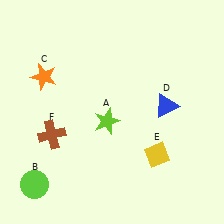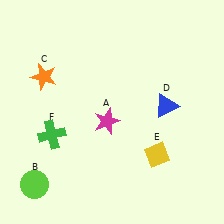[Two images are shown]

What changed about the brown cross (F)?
In Image 1, F is brown. In Image 2, it changed to green.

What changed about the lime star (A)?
In Image 1, A is lime. In Image 2, it changed to magenta.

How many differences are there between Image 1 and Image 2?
There are 2 differences between the two images.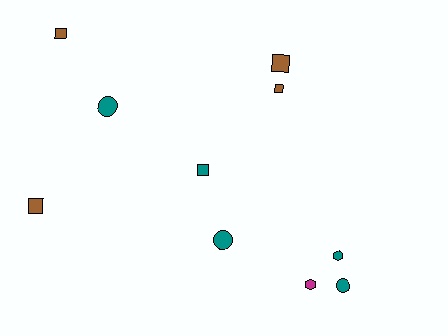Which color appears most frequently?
Teal, with 5 objects.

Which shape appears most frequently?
Square, with 5 objects.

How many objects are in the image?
There are 10 objects.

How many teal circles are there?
There are 3 teal circles.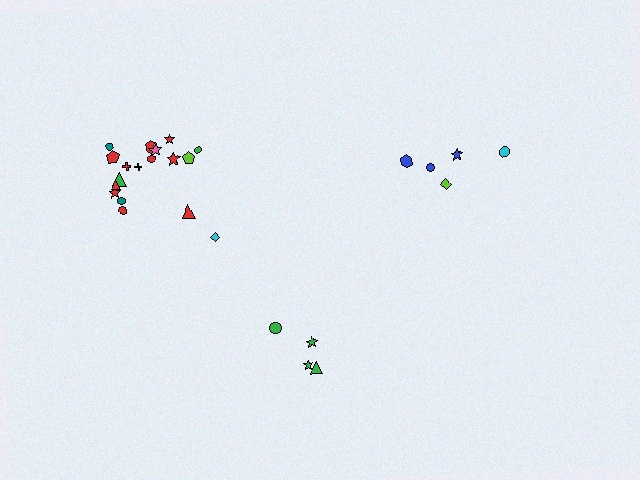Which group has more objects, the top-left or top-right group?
The top-left group.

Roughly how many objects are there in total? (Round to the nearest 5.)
Roughly 25 objects in total.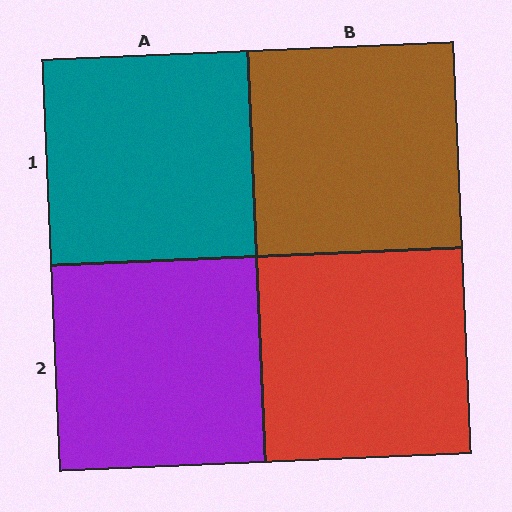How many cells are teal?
1 cell is teal.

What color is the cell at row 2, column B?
Red.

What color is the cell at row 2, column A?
Purple.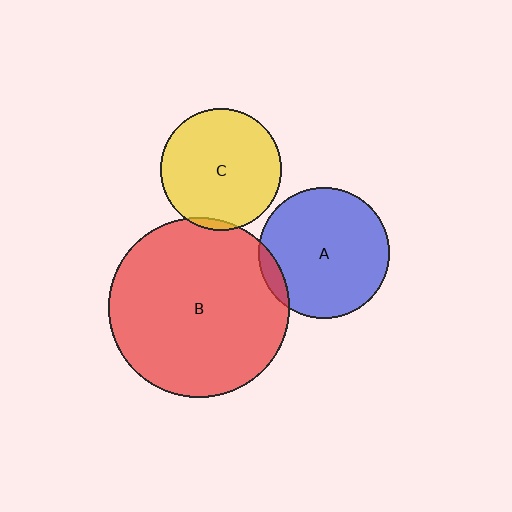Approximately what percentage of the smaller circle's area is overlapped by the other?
Approximately 5%.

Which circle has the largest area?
Circle B (red).